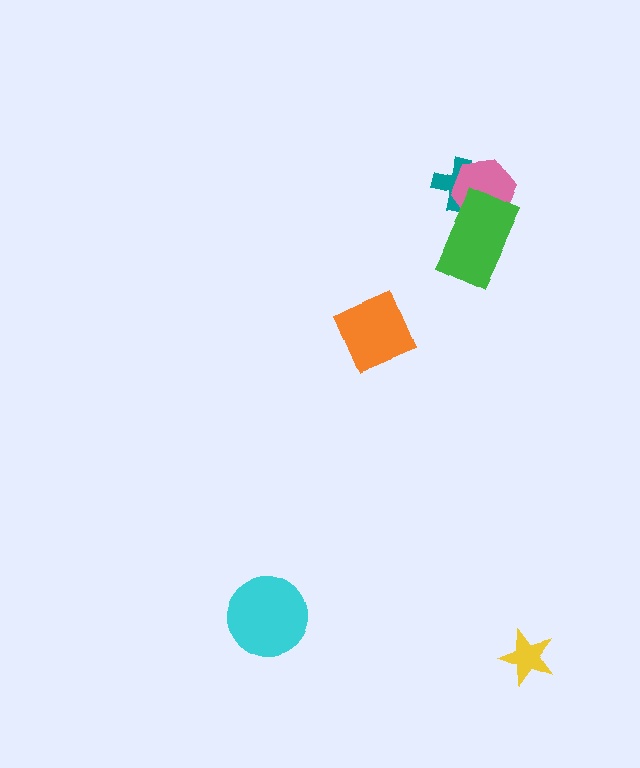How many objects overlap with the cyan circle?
0 objects overlap with the cyan circle.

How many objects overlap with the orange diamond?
0 objects overlap with the orange diamond.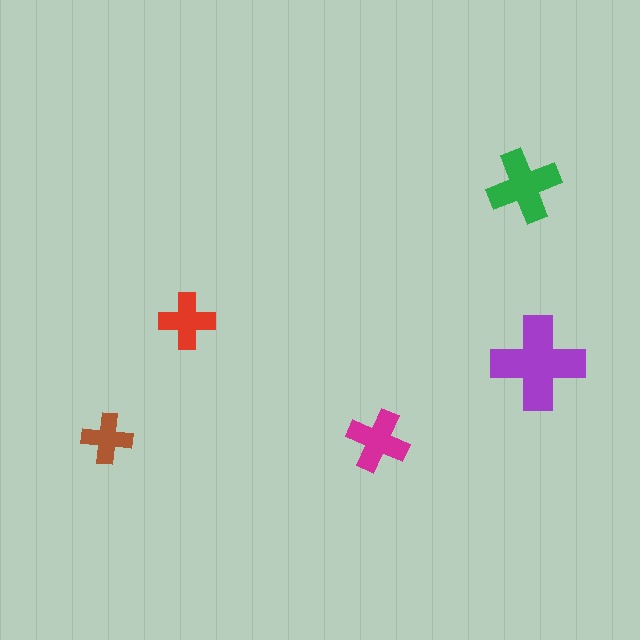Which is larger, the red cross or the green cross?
The green one.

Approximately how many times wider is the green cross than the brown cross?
About 1.5 times wider.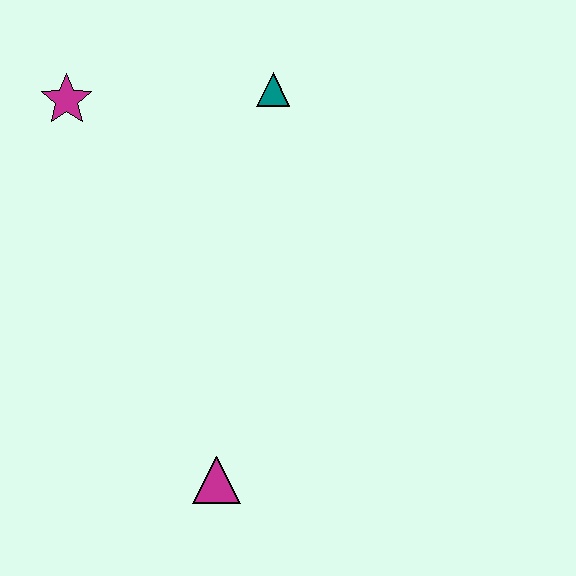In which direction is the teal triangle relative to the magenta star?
The teal triangle is to the right of the magenta star.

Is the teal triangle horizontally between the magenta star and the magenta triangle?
No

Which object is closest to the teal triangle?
The magenta star is closest to the teal triangle.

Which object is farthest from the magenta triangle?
The magenta star is farthest from the magenta triangle.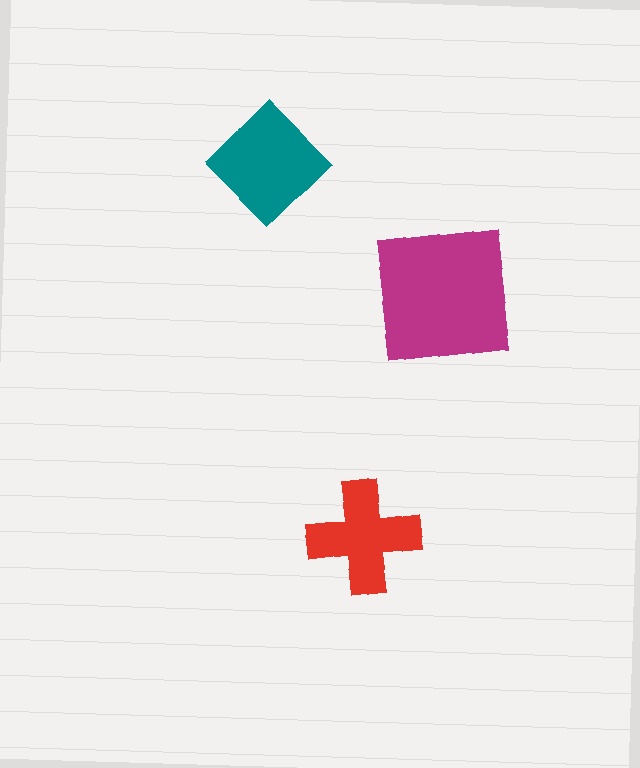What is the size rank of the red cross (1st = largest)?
3rd.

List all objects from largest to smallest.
The magenta square, the teal diamond, the red cross.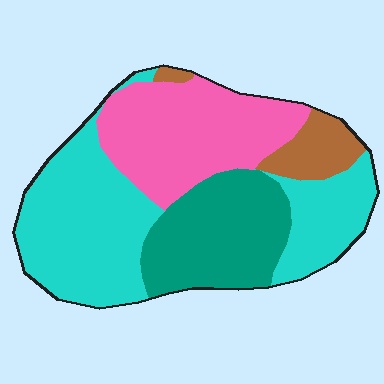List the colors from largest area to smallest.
From largest to smallest: cyan, pink, teal, brown.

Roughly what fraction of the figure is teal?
Teal takes up about one quarter (1/4) of the figure.